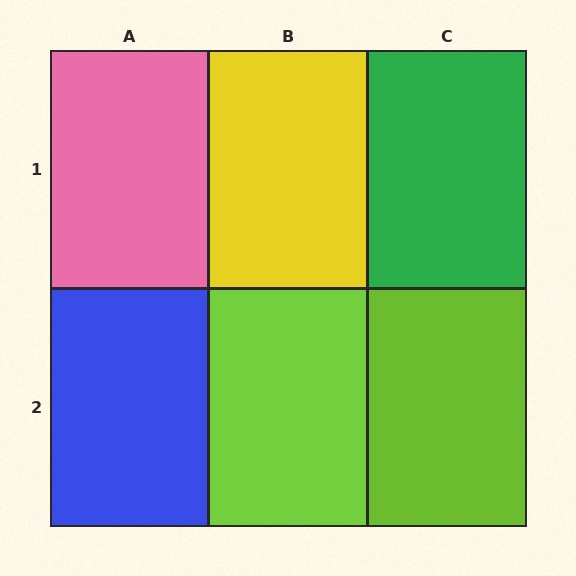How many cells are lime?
2 cells are lime.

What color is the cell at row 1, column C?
Green.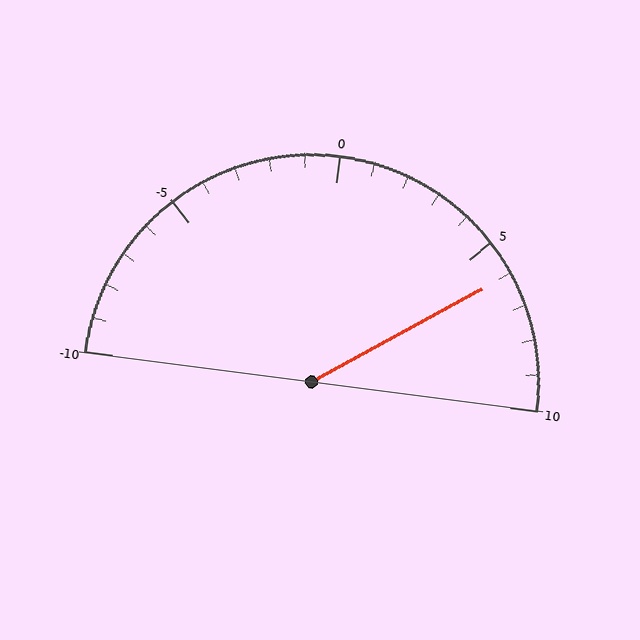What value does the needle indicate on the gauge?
The needle indicates approximately 6.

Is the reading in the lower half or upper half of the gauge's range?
The reading is in the upper half of the range (-10 to 10).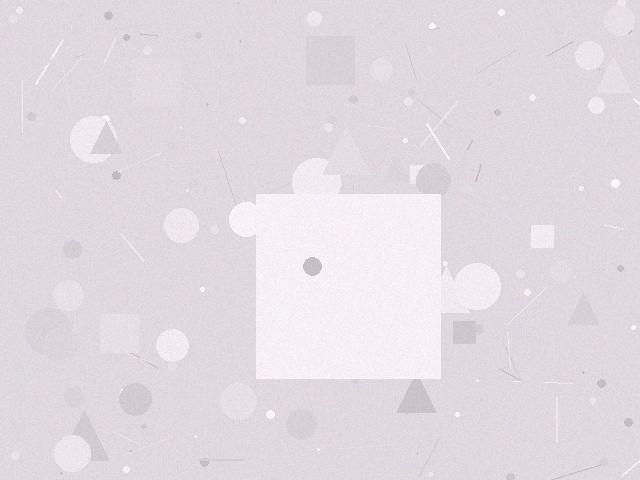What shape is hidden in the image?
A square is hidden in the image.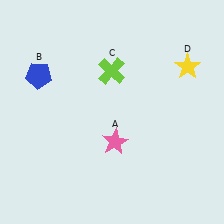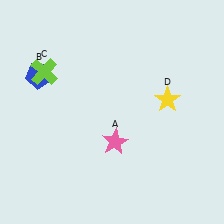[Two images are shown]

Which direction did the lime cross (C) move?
The lime cross (C) moved left.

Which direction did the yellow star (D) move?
The yellow star (D) moved down.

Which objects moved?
The objects that moved are: the lime cross (C), the yellow star (D).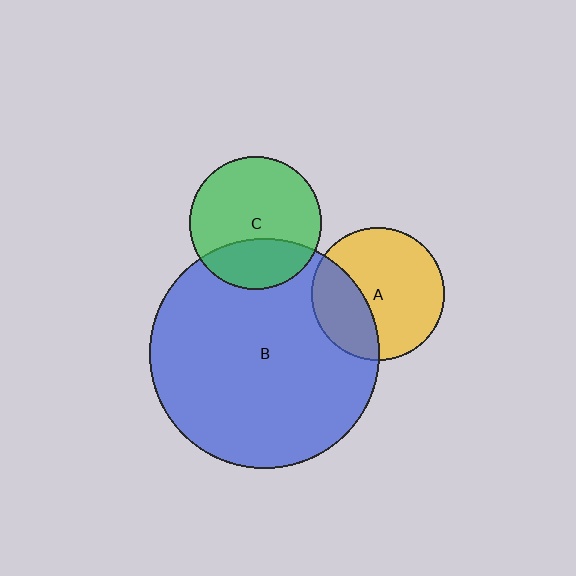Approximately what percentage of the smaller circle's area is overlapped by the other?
Approximately 30%.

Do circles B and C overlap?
Yes.